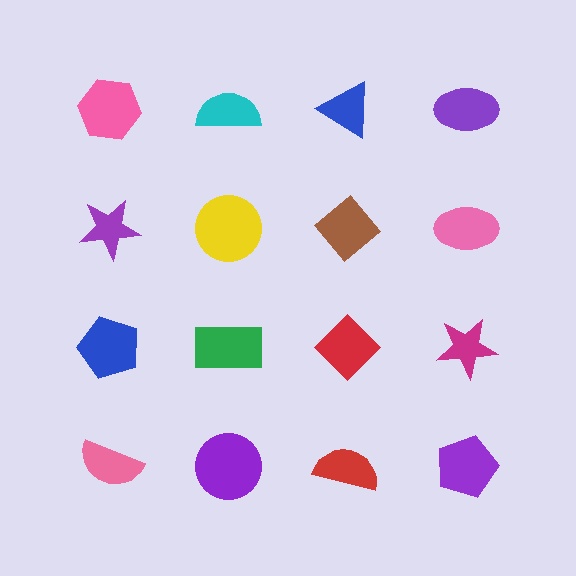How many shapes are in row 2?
4 shapes.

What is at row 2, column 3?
A brown diamond.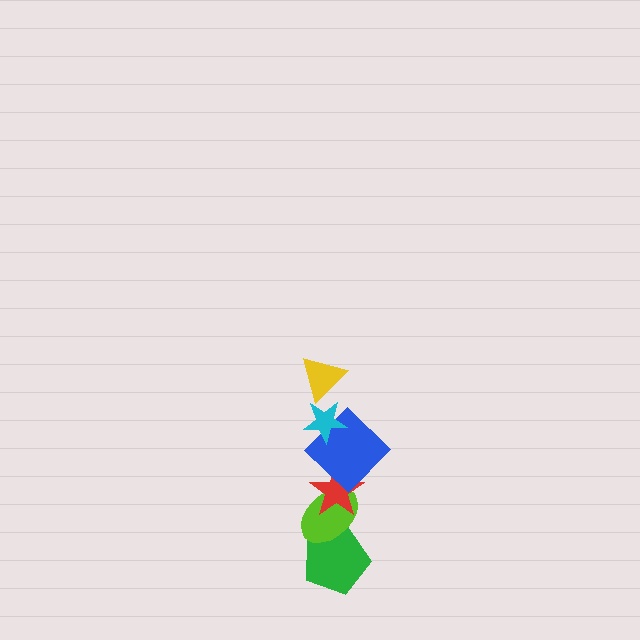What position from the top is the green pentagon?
The green pentagon is 6th from the top.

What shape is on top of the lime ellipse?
The red star is on top of the lime ellipse.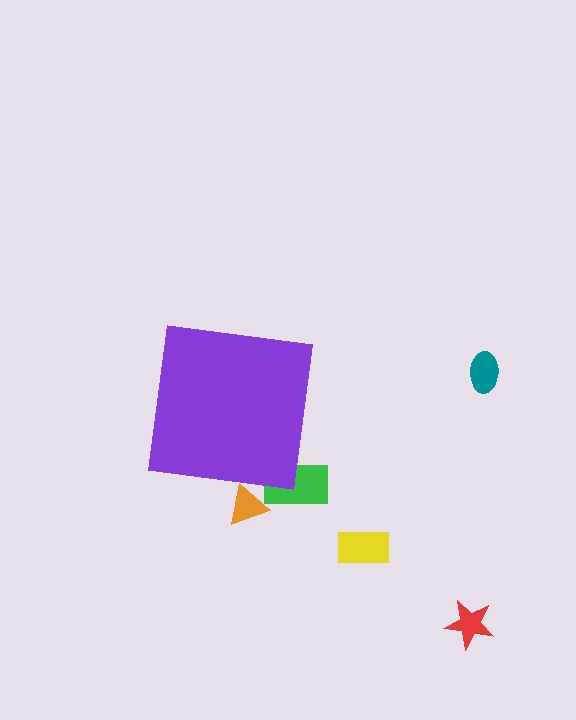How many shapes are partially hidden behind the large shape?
2 shapes are partially hidden.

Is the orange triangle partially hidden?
Yes, the orange triangle is partially hidden behind the purple square.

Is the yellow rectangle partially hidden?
No, the yellow rectangle is fully visible.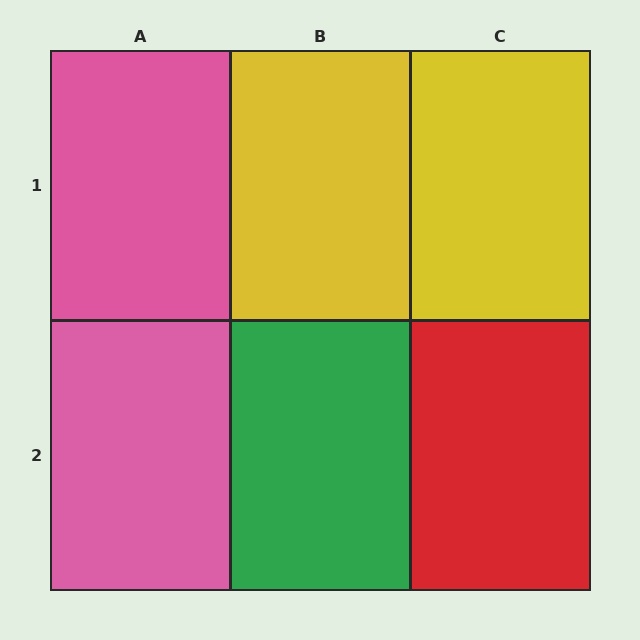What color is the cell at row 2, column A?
Pink.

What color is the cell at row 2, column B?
Green.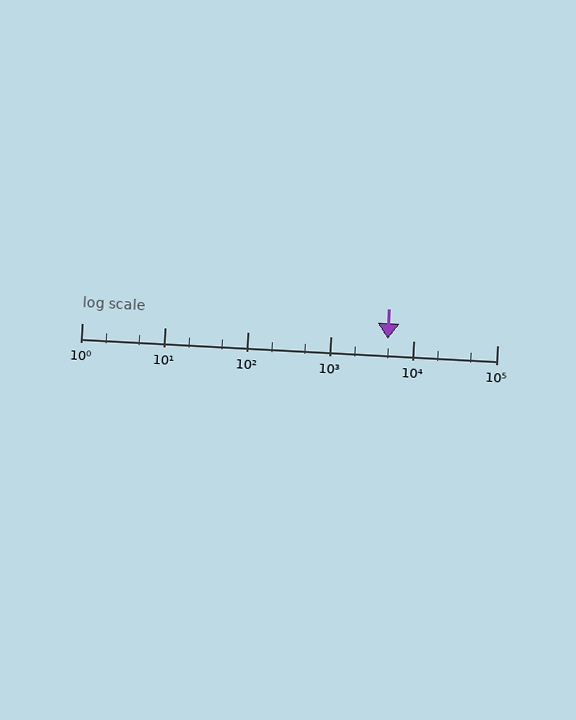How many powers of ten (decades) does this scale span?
The scale spans 5 decades, from 1 to 100000.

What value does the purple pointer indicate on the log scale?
The pointer indicates approximately 4800.